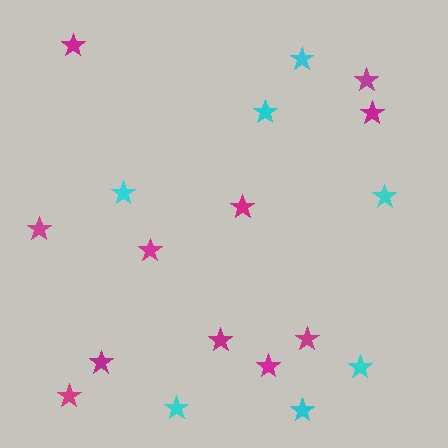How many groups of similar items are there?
There are 2 groups: one group of cyan stars (7) and one group of magenta stars (11).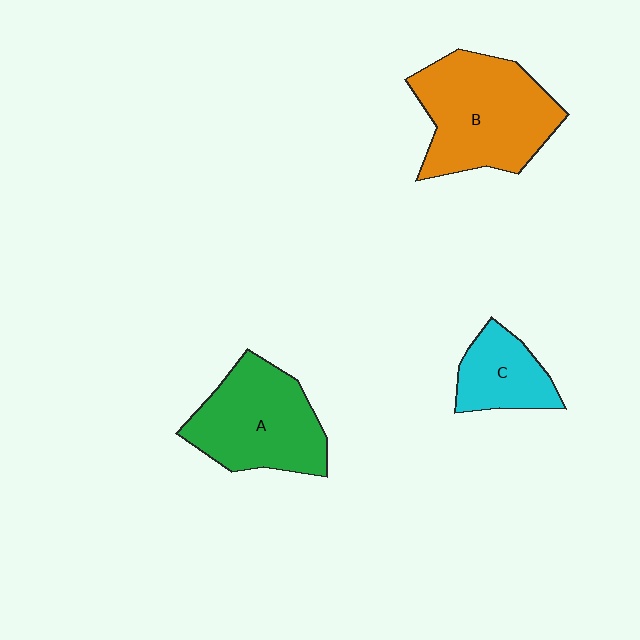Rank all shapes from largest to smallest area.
From largest to smallest: B (orange), A (green), C (cyan).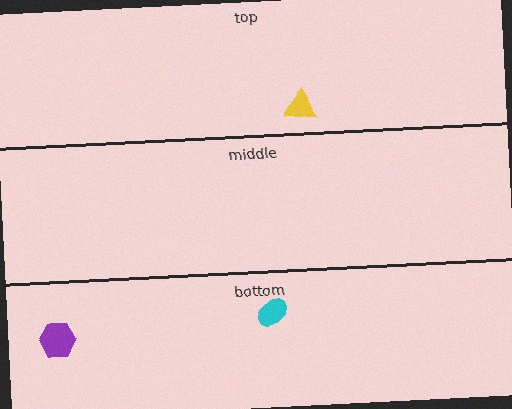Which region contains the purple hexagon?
The bottom region.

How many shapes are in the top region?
1.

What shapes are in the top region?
The yellow triangle.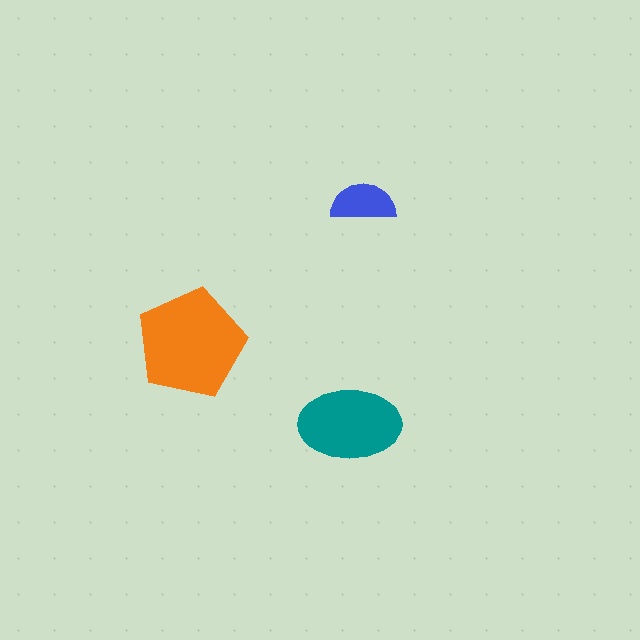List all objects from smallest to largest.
The blue semicircle, the teal ellipse, the orange pentagon.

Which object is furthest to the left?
The orange pentagon is leftmost.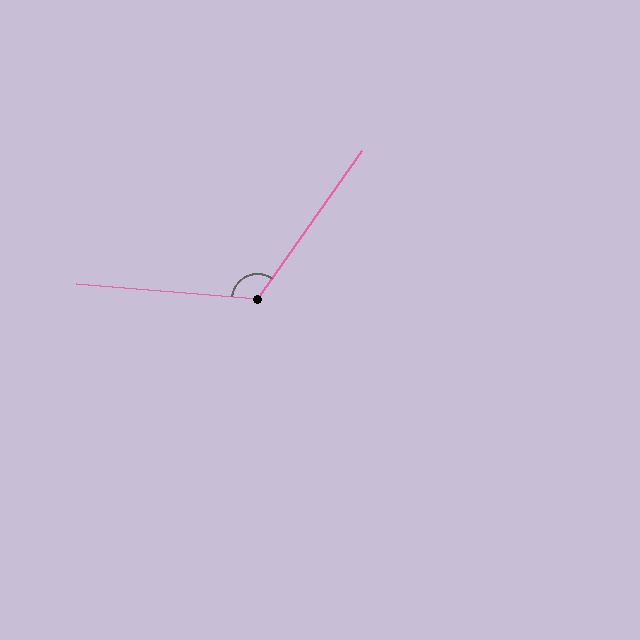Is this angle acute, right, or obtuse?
It is obtuse.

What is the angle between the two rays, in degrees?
Approximately 120 degrees.